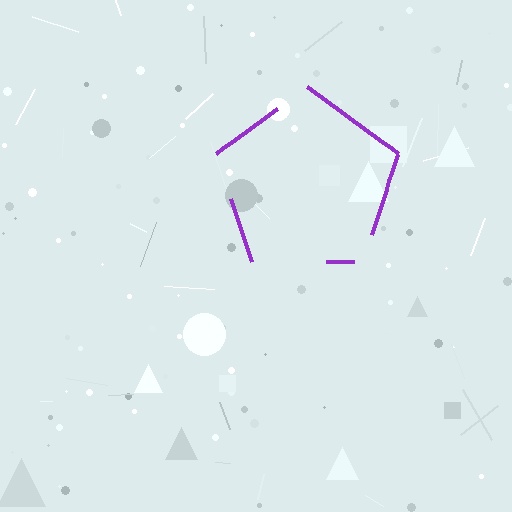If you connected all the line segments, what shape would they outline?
They would outline a pentagon.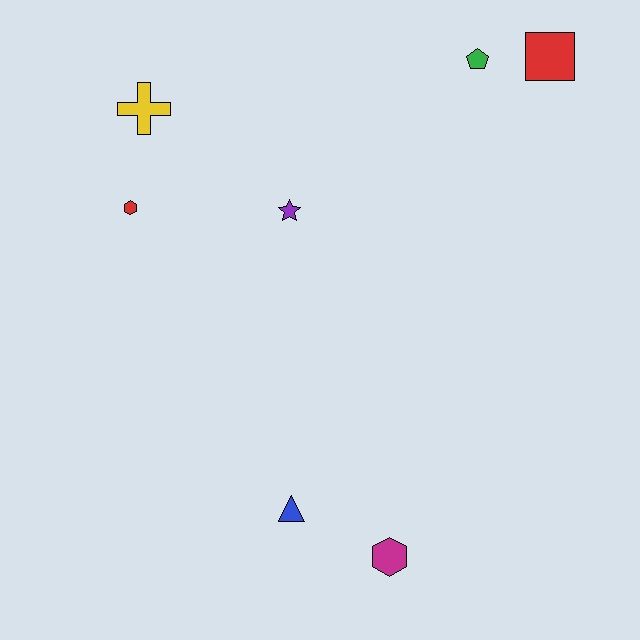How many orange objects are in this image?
There are no orange objects.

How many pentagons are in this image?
There is 1 pentagon.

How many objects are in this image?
There are 7 objects.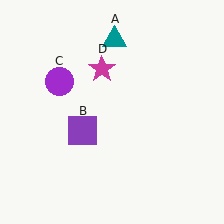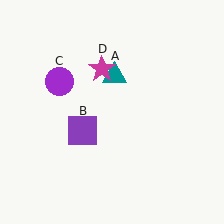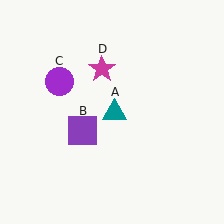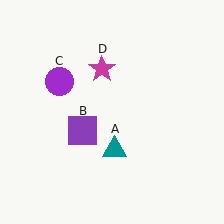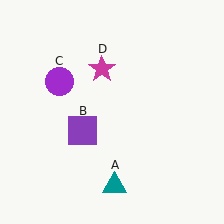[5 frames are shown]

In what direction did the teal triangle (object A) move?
The teal triangle (object A) moved down.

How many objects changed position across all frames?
1 object changed position: teal triangle (object A).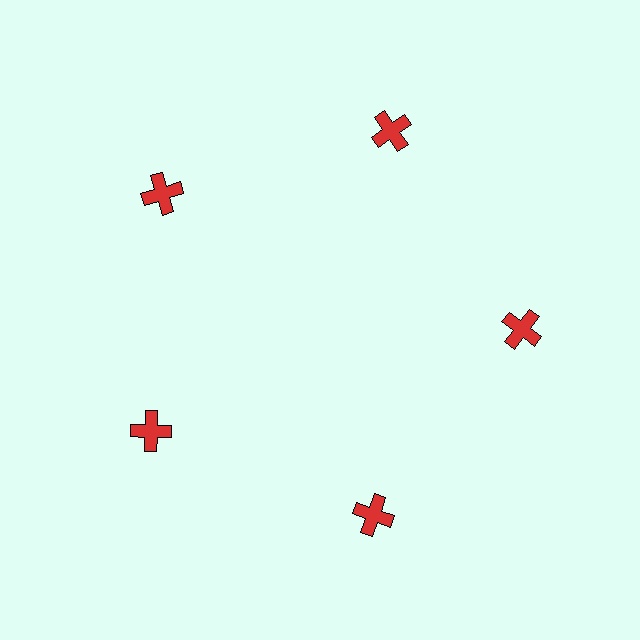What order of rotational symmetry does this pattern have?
This pattern has 5-fold rotational symmetry.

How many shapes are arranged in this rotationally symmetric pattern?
There are 5 shapes, arranged in 5 groups of 1.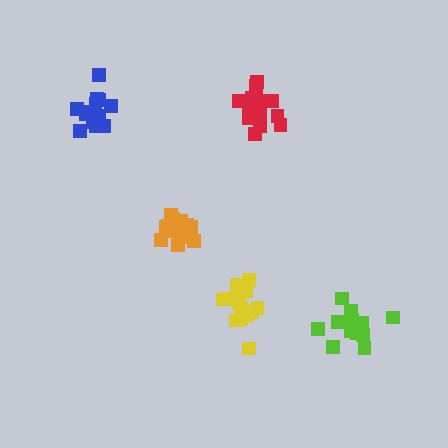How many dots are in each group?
Group 1: 16 dots, Group 2: 19 dots, Group 3: 14 dots, Group 4: 17 dots, Group 5: 14 dots (80 total).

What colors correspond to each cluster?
The clusters are colored: yellow, orange, lime, red, blue.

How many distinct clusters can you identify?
There are 5 distinct clusters.